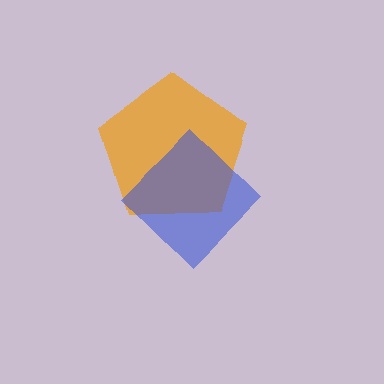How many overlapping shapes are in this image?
There are 2 overlapping shapes in the image.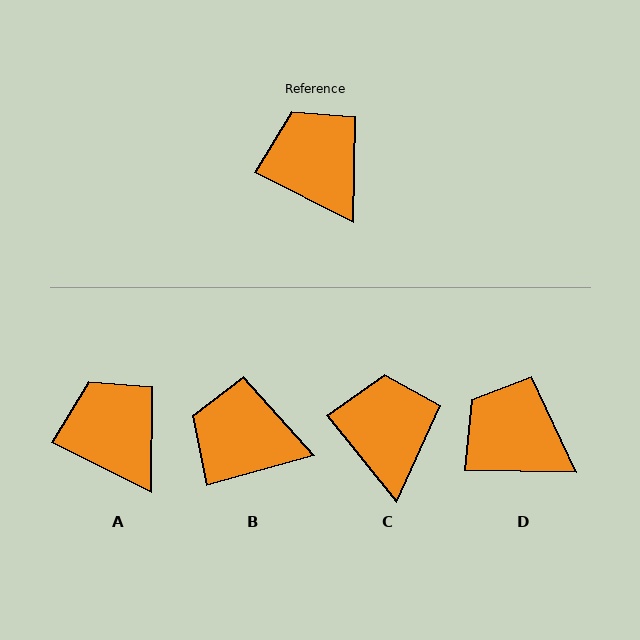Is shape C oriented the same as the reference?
No, it is off by about 24 degrees.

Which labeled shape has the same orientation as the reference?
A.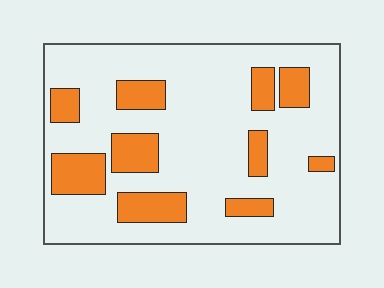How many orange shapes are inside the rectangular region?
10.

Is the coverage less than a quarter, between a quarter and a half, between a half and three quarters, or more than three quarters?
Less than a quarter.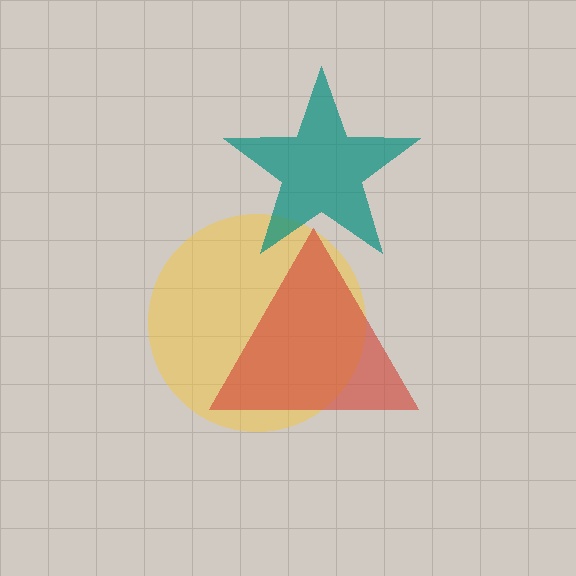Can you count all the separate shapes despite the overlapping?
Yes, there are 3 separate shapes.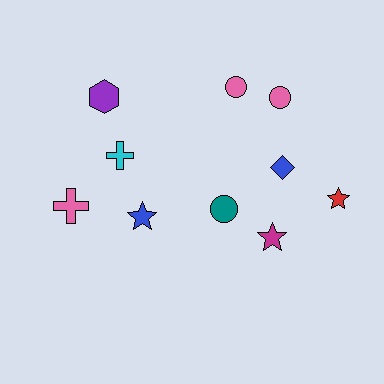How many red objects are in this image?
There is 1 red object.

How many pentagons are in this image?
There are no pentagons.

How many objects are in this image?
There are 10 objects.